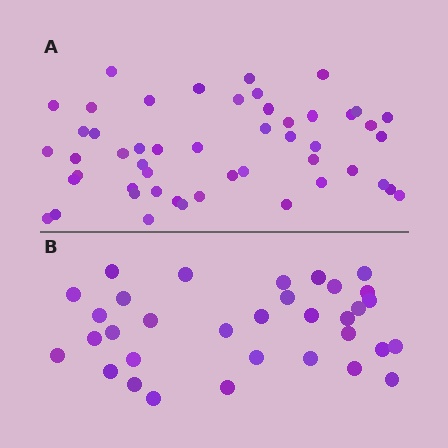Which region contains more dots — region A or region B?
Region A (the top region) has more dots.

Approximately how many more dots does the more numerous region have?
Region A has approximately 15 more dots than region B.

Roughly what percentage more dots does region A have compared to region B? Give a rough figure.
About 50% more.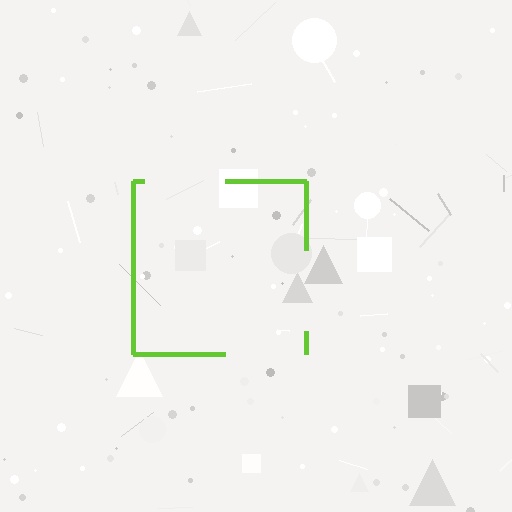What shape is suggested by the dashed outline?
The dashed outline suggests a square.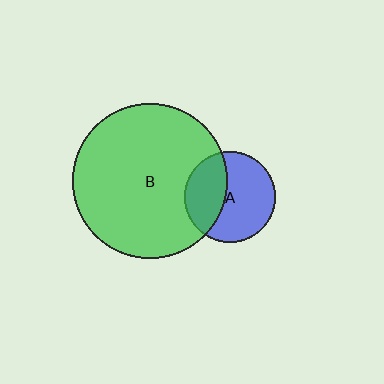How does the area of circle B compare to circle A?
Approximately 2.9 times.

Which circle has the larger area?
Circle B (green).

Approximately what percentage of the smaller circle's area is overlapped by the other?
Approximately 40%.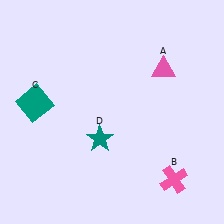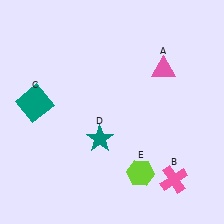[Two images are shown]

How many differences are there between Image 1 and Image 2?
There is 1 difference between the two images.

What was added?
A lime hexagon (E) was added in Image 2.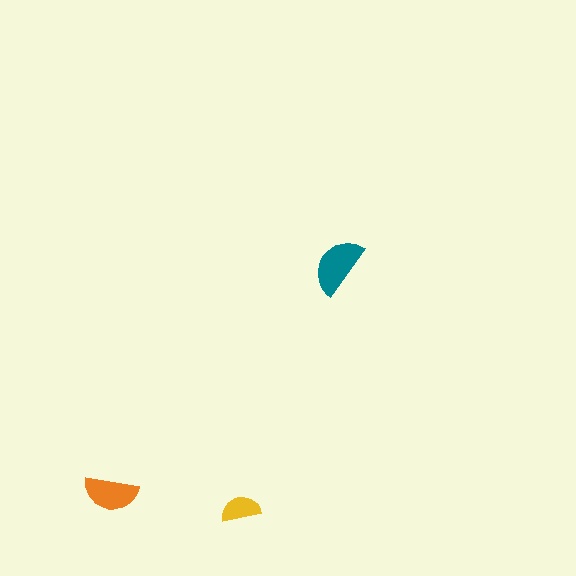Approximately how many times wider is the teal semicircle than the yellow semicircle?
About 1.5 times wider.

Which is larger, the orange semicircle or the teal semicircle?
The teal one.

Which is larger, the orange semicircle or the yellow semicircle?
The orange one.